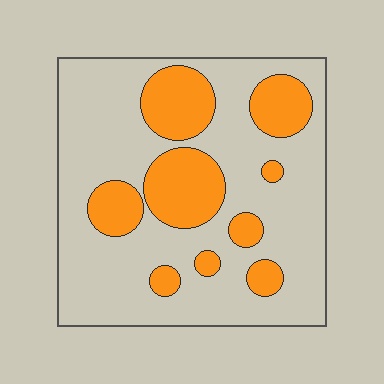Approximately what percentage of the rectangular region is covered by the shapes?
Approximately 25%.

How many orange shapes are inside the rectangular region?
9.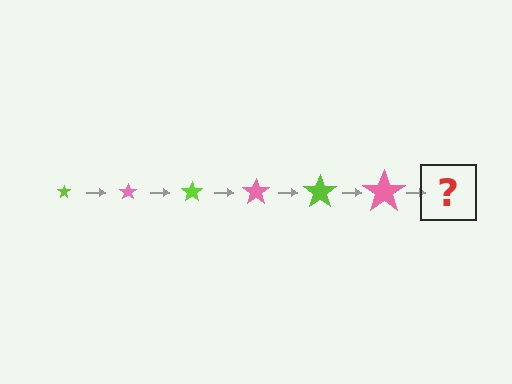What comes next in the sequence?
The next element should be a lime star, larger than the previous one.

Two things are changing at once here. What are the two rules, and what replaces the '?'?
The two rules are that the star grows larger each step and the color cycles through lime and pink. The '?' should be a lime star, larger than the previous one.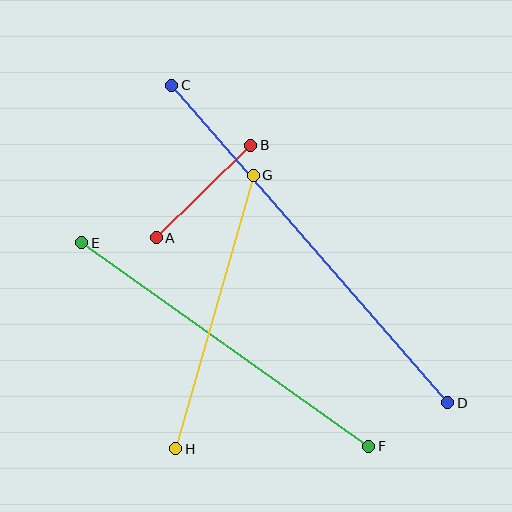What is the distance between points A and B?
The distance is approximately 132 pixels.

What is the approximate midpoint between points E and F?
The midpoint is at approximately (225, 344) pixels.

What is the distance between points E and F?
The distance is approximately 352 pixels.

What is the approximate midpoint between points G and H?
The midpoint is at approximately (214, 312) pixels.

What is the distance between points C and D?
The distance is approximately 421 pixels.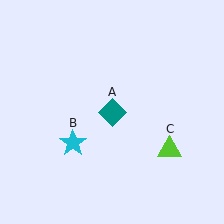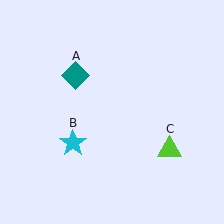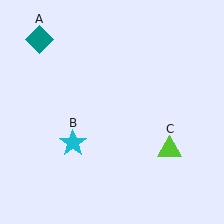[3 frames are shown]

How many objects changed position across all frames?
1 object changed position: teal diamond (object A).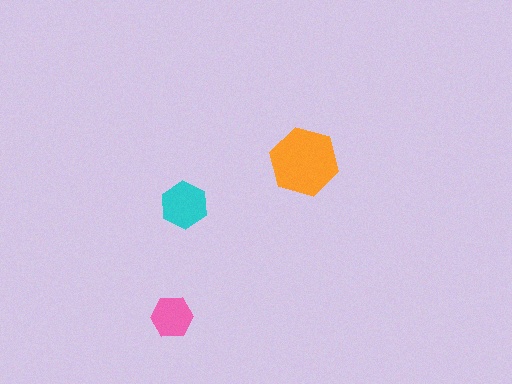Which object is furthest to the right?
The orange hexagon is rightmost.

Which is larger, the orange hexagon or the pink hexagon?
The orange one.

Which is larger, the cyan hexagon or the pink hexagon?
The cyan one.